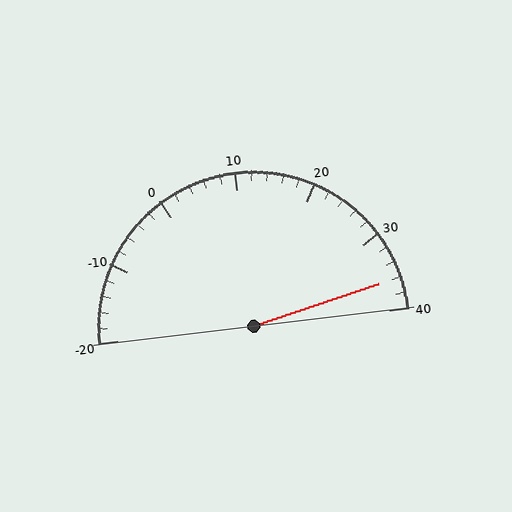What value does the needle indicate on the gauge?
The needle indicates approximately 36.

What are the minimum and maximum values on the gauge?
The gauge ranges from -20 to 40.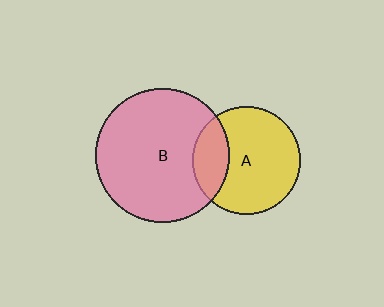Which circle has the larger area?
Circle B (pink).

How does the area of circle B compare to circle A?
Approximately 1.5 times.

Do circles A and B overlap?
Yes.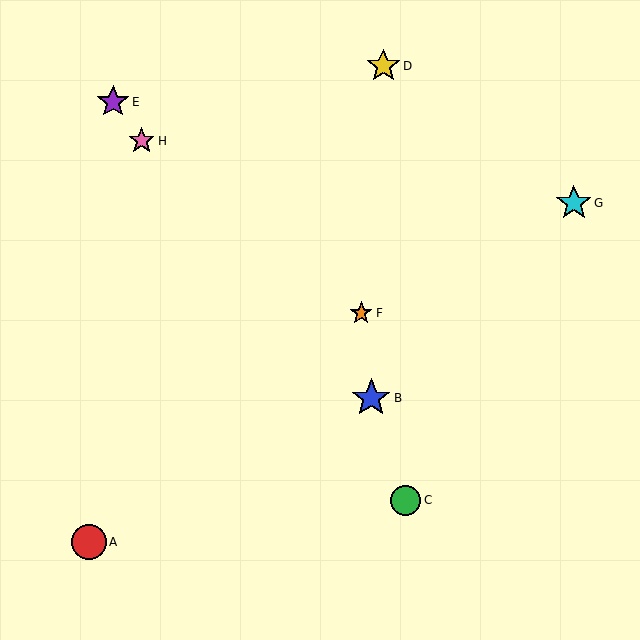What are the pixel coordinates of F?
Object F is at (361, 313).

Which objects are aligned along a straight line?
Objects C, E, H are aligned along a straight line.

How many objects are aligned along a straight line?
3 objects (C, E, H) are aligned along a straight line.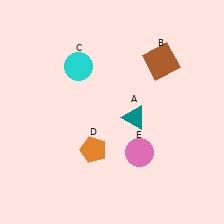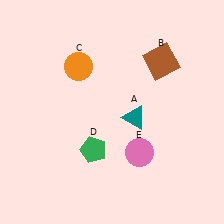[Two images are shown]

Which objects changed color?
C changed from cyan to orange. D changed from orange to green.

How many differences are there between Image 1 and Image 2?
There are 2 differences between the two images.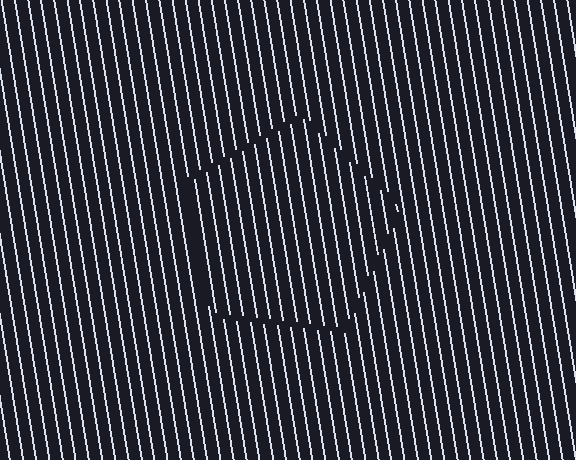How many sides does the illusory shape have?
5 sides — the line-ends trace a pentagon.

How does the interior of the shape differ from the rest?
The interior of the shape contains the same grating, shifted by half a period — the contour is defined by the phase discontinuity where line-ends from the inner and outer gratings abut.